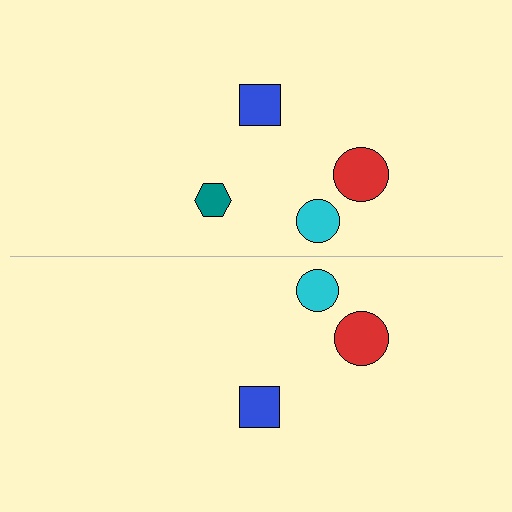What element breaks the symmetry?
A teal hexagon is missing from the bottom side.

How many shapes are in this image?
There are 7 shapes in this image.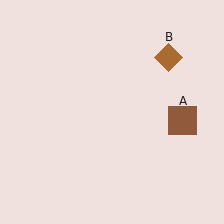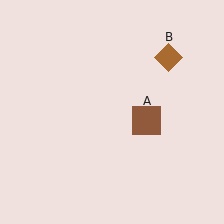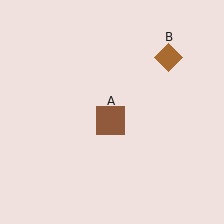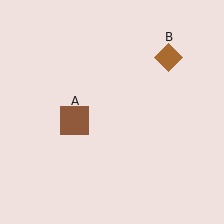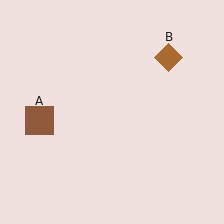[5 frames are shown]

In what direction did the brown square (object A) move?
The brown square (object A) moved left.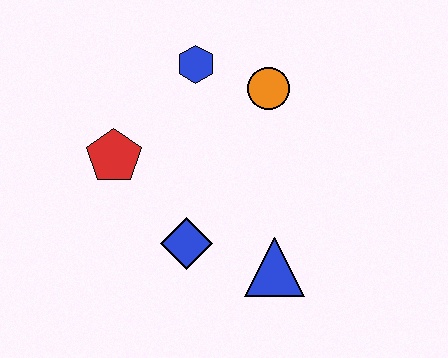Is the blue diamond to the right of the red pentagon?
Yes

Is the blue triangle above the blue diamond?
No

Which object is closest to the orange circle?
The blue hexagon is closest to the orange circle.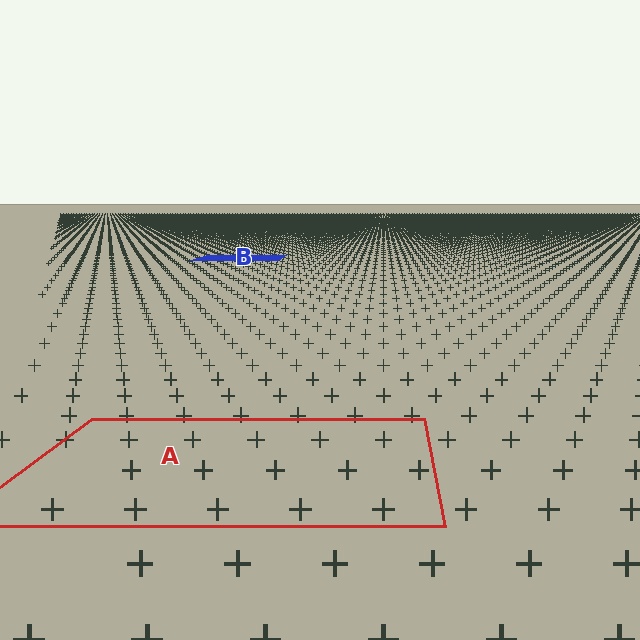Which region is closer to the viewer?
Region A is closer. The texture elements there are larger and more spread out.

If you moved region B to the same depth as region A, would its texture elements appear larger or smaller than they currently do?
They would appear larger. At a closer depth, the same texture elements are projected at a bigger on-screen size.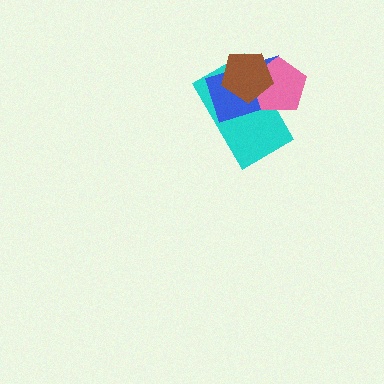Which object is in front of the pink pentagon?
The brown pentagon is in front of the pink pentagon.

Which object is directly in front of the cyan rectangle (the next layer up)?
The blue rectangle is directly in front of the cyan rectangle.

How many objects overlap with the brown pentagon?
3 objects overlap with the brown pentagon.